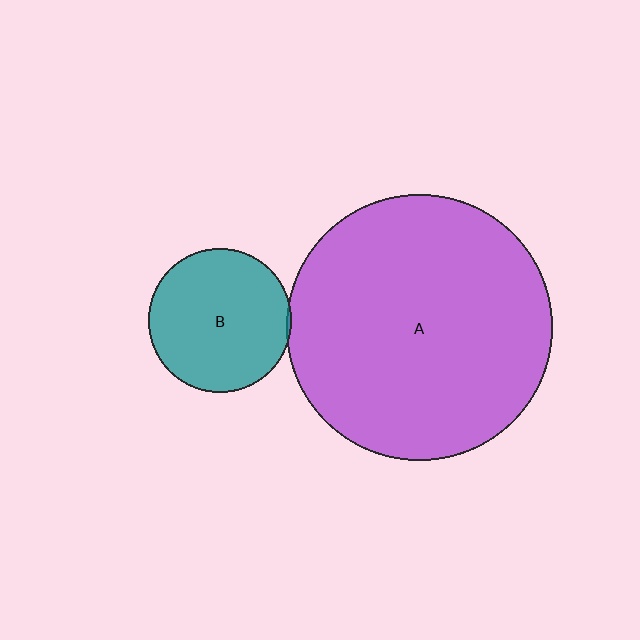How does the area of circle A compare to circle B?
Approximately 3.4 times.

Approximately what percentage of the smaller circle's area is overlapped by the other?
Approximately 5%.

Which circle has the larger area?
Circle A (purple).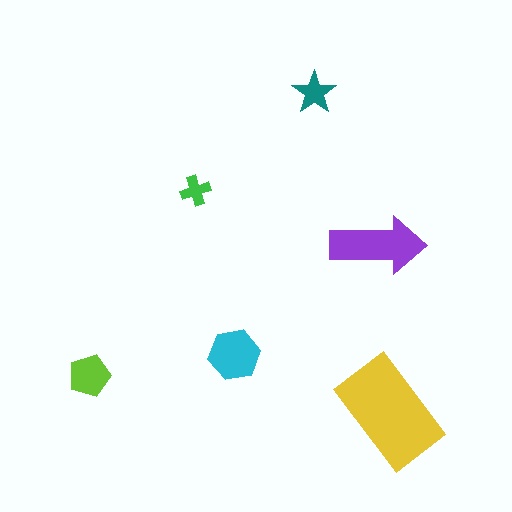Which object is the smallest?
The green cross.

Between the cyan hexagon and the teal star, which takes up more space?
The cyan hexagon.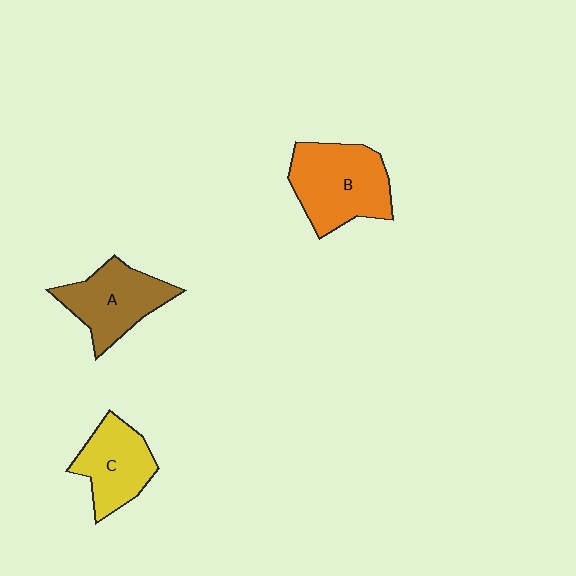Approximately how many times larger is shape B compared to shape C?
Approximately 1.4 times.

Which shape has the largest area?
Shape B (orange).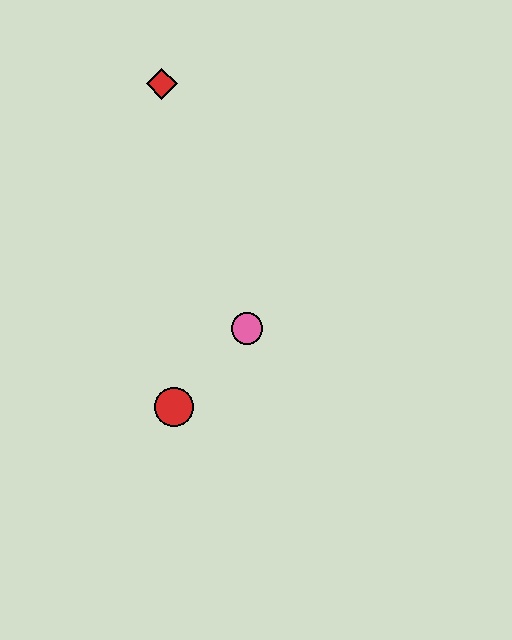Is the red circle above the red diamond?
No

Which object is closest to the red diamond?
The pink circle is closest to the red diamond.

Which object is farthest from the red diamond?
The red circle is farthest from the red diamond.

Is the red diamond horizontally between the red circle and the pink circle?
No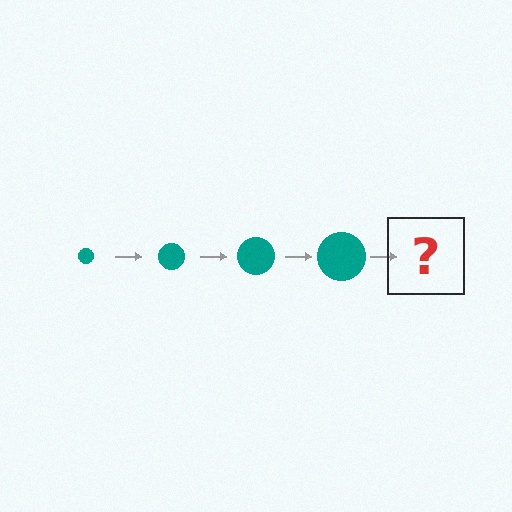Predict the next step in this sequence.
The next step is a teal circle, larger than the previous one.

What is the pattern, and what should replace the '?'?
The pattern is that the circle gets progressively larger each step. The '?' should be a teal circle, larger than the previous one.